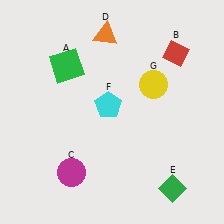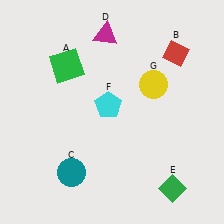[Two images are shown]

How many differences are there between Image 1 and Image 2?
There are 2 differences between the two images.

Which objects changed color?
C changed from magenta to teal. D changed from orange to magenta.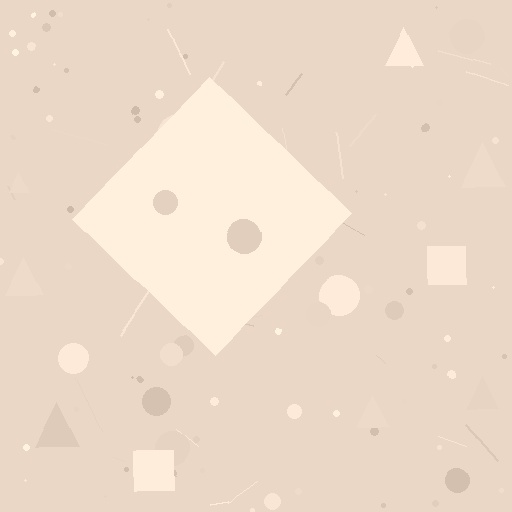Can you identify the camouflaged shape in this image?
The camouflaged shape is a diamond.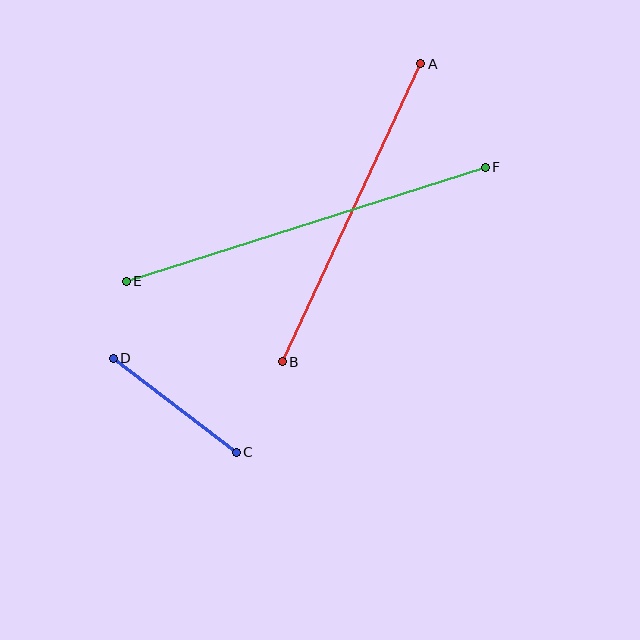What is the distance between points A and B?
The distance is approximately 329 pixels.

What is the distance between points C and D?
The distance is approximately 155 pixels.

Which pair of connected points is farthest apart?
Points E and F are farthest apart.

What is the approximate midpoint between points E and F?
The midpoint is at approximately (306, 224) pixels.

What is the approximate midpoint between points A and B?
The midpoint is at approximately (351, 213) pixels.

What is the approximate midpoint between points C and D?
The midpoint is at approximately (175, 405) pixels.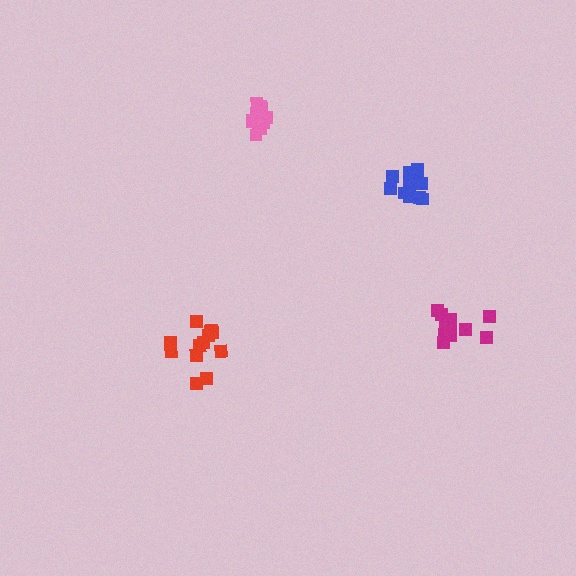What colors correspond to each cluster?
The clusters are colored: pink, red, blue, magenta.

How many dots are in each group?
Group 1: 11 dots, Group 2: 13 dots, Group 3: 12 dots, Group 4: 12 dots (48 total).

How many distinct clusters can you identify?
There are 4 distinct clusters.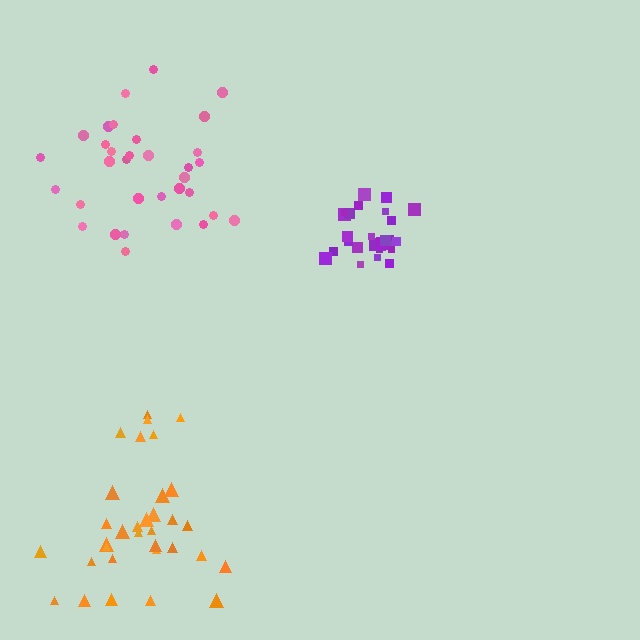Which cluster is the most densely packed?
Purple.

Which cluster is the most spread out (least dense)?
Orange.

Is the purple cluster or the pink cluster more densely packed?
Purple.